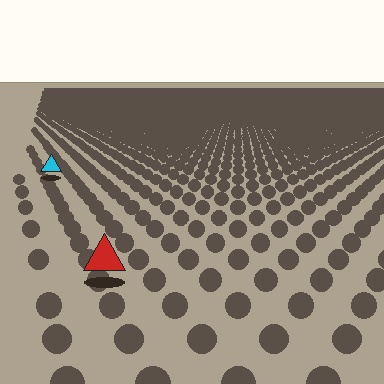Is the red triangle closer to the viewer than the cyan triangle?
Yes. The red triangle is closer — you can tell from the texture gradient: the ground texture is coarser near it.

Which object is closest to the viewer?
The red triangle is closest. The texture marks near it are larger and more spread out.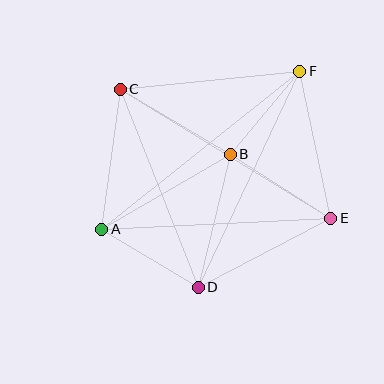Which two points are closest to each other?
Points B and F are closest to each other.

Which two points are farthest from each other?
Points A and F are farthest from each other.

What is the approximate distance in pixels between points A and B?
The distance between A and B is approximately 149 pixels.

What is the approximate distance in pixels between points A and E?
The distance between A and E is approximately 230 pixels.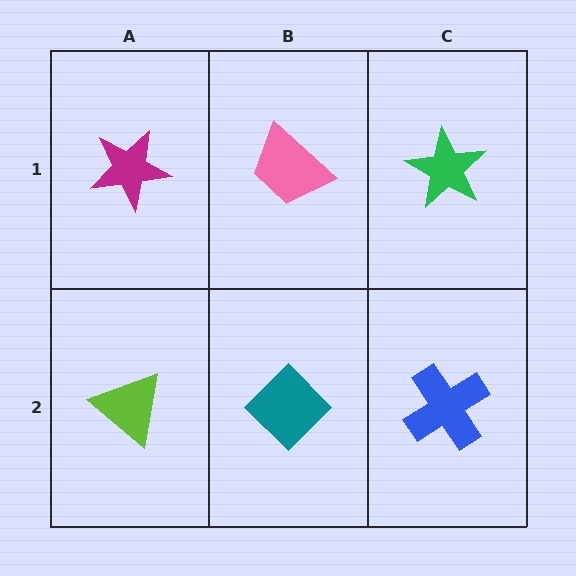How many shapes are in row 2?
3 shapes.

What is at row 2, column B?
A teal diamond.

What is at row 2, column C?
A blue cross.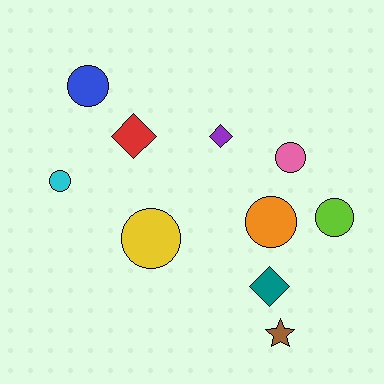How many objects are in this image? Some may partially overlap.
There are 10 objects.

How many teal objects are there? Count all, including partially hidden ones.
There is 1 teal object.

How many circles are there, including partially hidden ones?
There are 6 circles.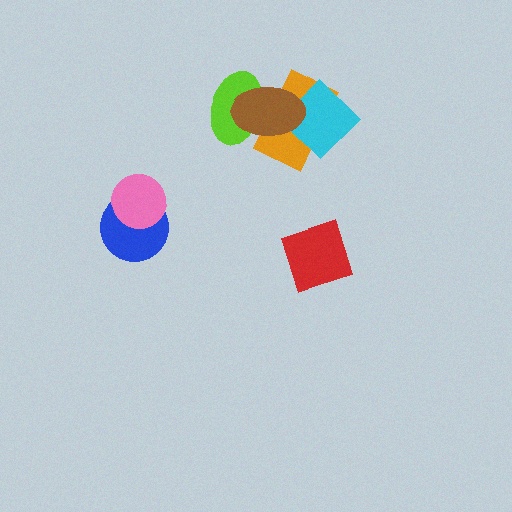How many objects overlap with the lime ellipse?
2 objects overlap with the lime ellipse.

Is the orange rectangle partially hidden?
Yes, it is partially covered by another shape.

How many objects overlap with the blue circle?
1 object overlaps with the blue circle.